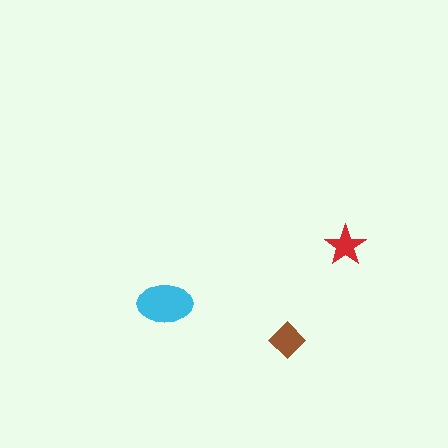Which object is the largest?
The cyan ellipse.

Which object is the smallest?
The red star.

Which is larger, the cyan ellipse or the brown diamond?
The cyan ellipse.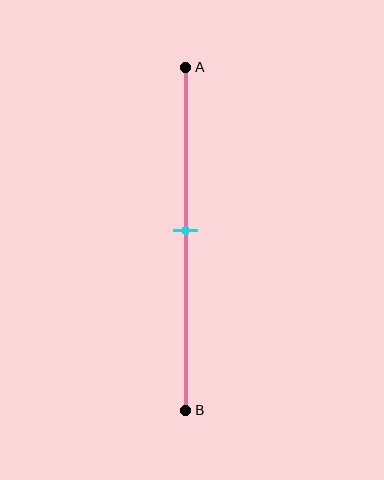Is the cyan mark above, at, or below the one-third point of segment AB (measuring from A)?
The cyan mark is below the one-third point of segment AB.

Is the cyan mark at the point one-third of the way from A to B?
No, the mark is at about 50% from A, not at the 33% one-third point.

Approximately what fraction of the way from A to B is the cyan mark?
The cyan mark is approximately 50% of the way from A to B.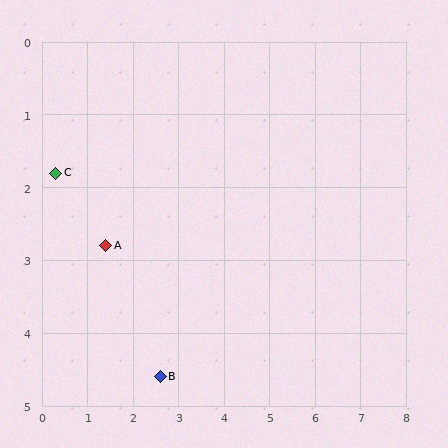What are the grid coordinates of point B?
Point B is at approximately (2.6, 4.6).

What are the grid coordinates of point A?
Point A is at approximately (1.4, 2.8).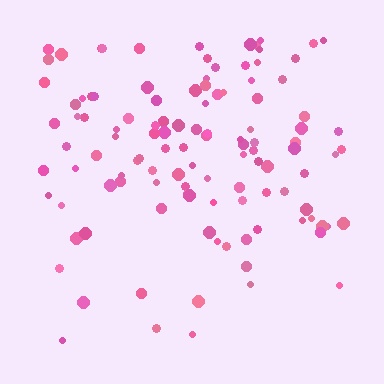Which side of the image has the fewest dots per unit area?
The bottom.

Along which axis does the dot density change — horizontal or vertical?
Vertical.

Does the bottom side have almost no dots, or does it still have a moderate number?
Still a moderate number, just noticeably fewer than the top.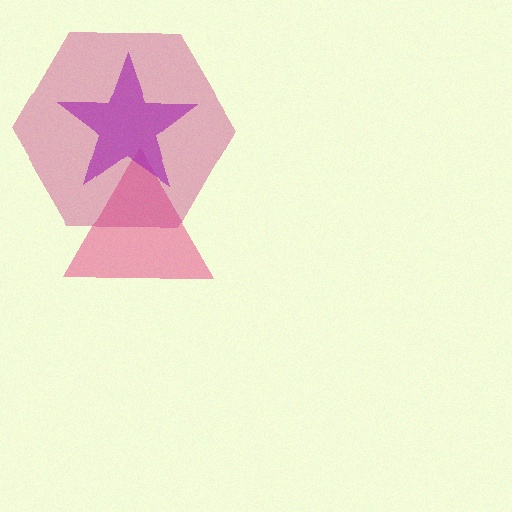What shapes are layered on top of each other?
The layered shapes are: a pink triangle, a purple star, a magenta hexagon.